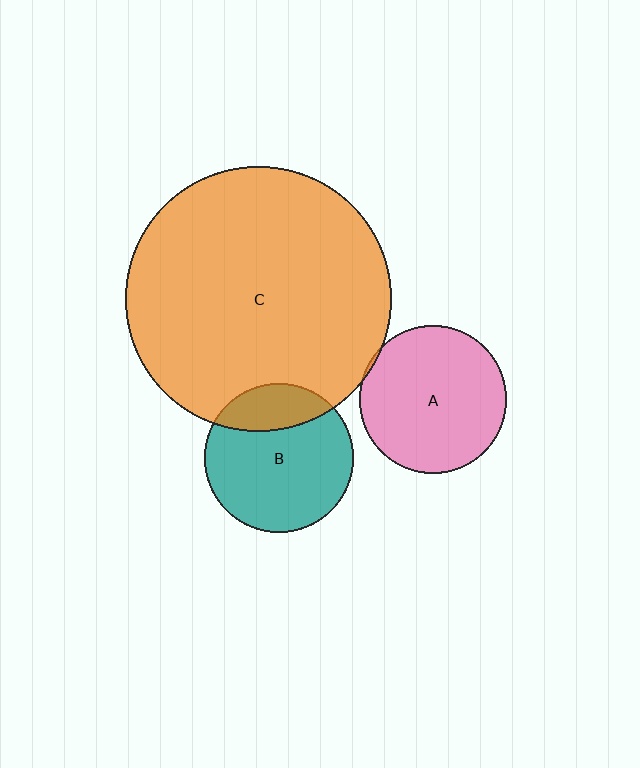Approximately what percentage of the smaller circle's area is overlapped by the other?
Approximately 20%.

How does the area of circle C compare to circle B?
Approximately 3.2 times.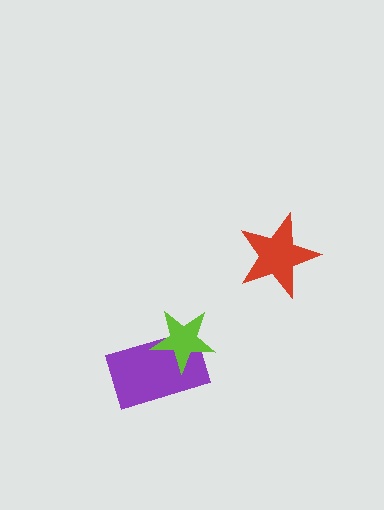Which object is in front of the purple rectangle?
The lime star is in front of the purple rectangle.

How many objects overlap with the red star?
0 objects overlap with the red star.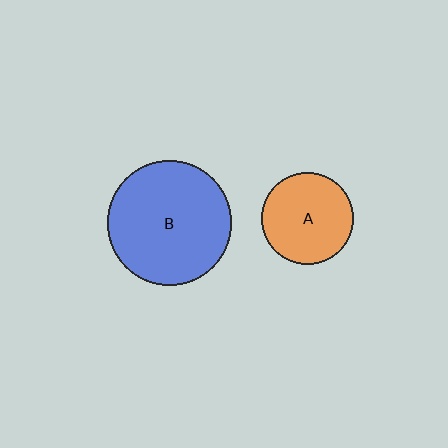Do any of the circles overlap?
No, none of the circles overlap.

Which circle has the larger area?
Circle B (blue).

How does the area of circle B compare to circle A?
Approximately 1.8 times.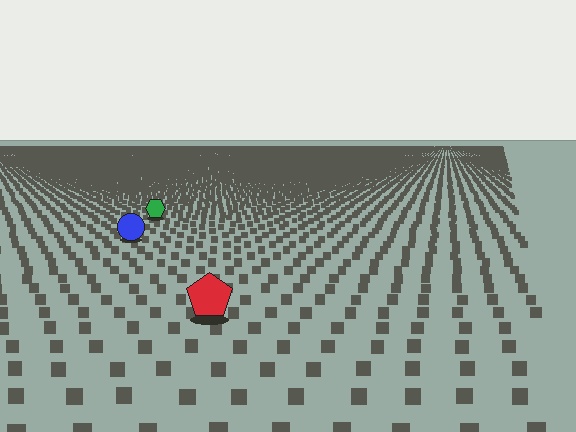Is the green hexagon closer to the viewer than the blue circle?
No. The blue circle is closer — you can tell from the texture gradient: the ground texture is coarser near it.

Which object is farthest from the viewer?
The green hexagon is farthest from the viewer. It appears smaller and the ground texture around it is denser.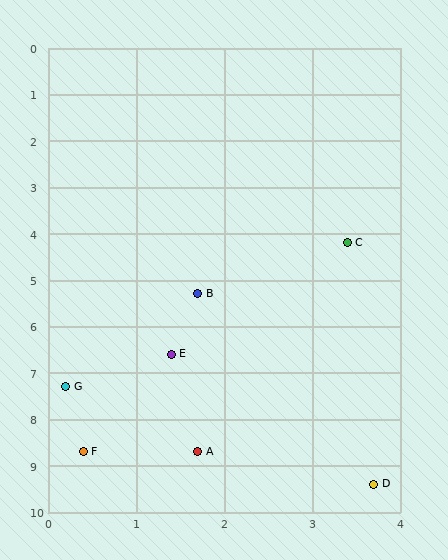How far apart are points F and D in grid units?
Points F and D are about 3.4 grid units apart.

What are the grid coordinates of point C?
Point C is at approximately (3.4, 4.2).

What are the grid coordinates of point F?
Point F is at approximately (0.4, 8.7).